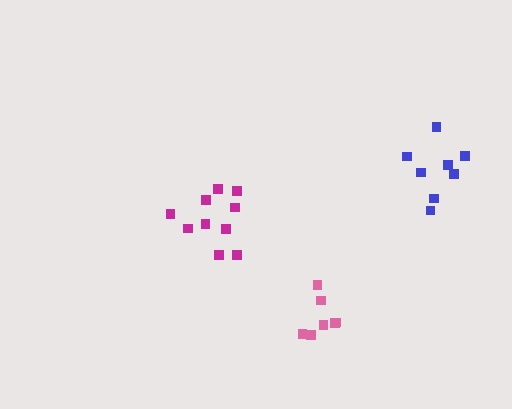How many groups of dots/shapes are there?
There are 3 groups.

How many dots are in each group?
Group 1: 7 dots, Group 2: 10 dots, Group 3: 8 dots (25 total).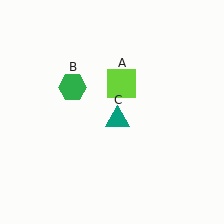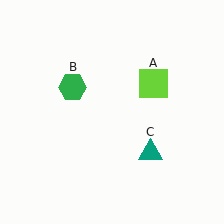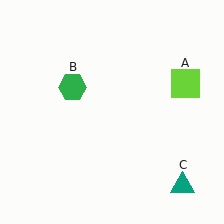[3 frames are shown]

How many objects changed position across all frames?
2 objects changed position: lime square (object A), teal triangle (object C).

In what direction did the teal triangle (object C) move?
The teal triangle (object C) moved down and to the right.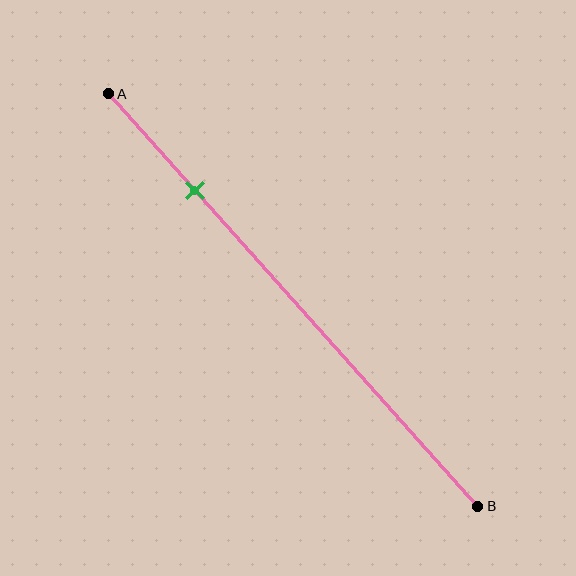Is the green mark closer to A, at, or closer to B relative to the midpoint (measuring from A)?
The green mark is closer to point A than the midpoint of segment AB.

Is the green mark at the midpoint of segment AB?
No, the mark is at about 25% from A, not at the 50% midpoint.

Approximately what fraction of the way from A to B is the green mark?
The green mark is approximately 25% of the way from A to B.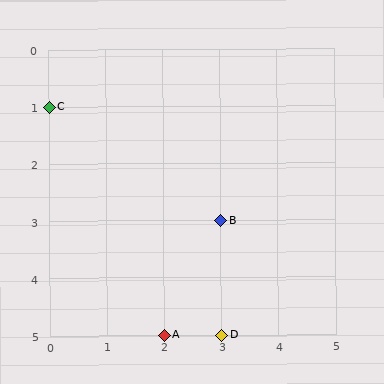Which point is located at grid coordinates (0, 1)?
Point C is at (0, 1).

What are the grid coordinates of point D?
Point D is at grid coordinates (3, 5).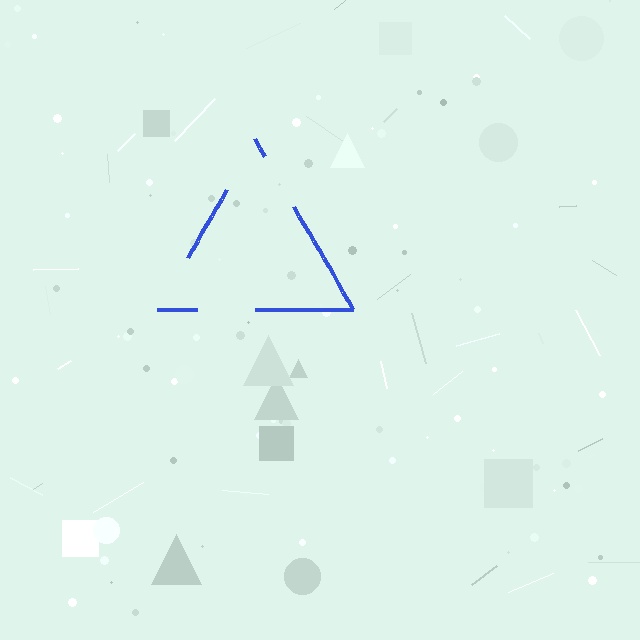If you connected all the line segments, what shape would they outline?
They would outline a triangle.